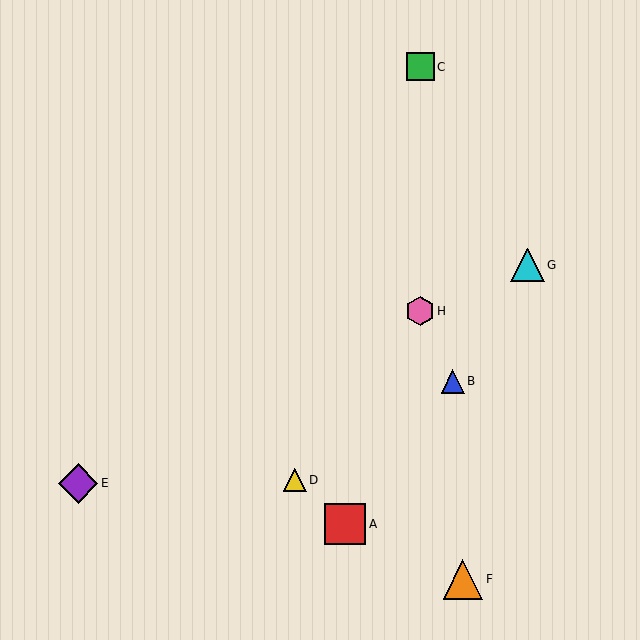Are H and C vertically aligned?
Yes, both are at x≈420.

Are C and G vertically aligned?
No, C is at x≈420 and G is at x≈528.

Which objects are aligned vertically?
Objects C, H are aligned vertically.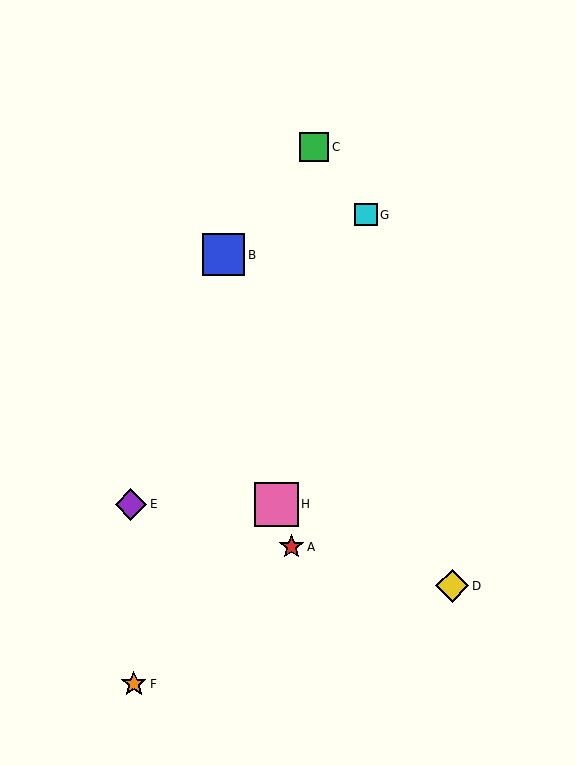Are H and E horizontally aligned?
Yes, both are at y≈504.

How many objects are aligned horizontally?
2 objects (E, H) are aligned horizontally.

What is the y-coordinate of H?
Object H is at y≈504.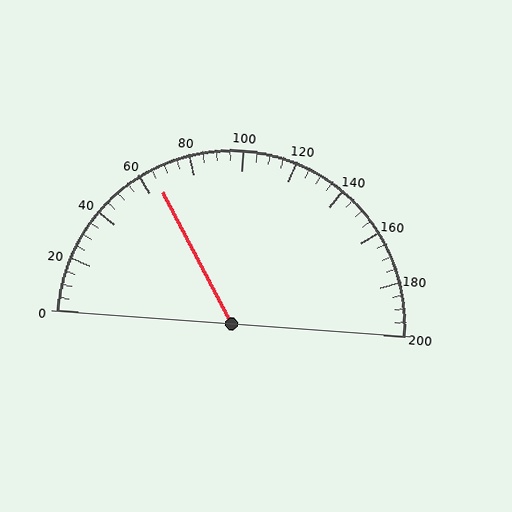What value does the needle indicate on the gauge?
The needle indicates approximately 65.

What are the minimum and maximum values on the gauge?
The gauge ranges from 0 to 200.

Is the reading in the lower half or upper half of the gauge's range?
The reading is in the lower half of the range (0 to 200).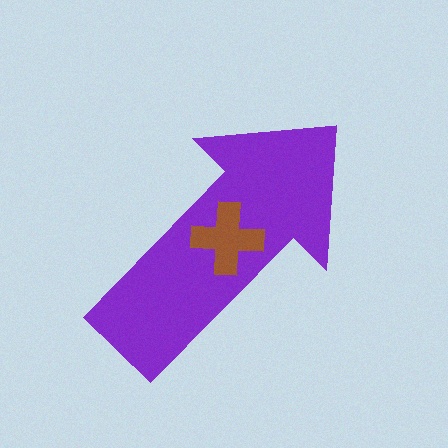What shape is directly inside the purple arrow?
The brown cross.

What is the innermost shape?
The brown cross.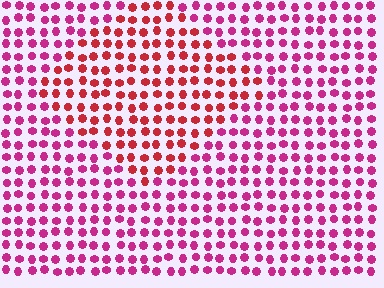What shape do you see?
I see a diamond.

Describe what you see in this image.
The image is filled with small magenta elements in a uniform arrangement. A diamond-shaped region is visible where the elements are tinted to a slightly different hue, forming a subtle color boundary.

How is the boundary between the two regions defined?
The boundary is defined purely by a slight shift in hue (about 32 degrees). Spacing, size, and orientation are identical on both sides.